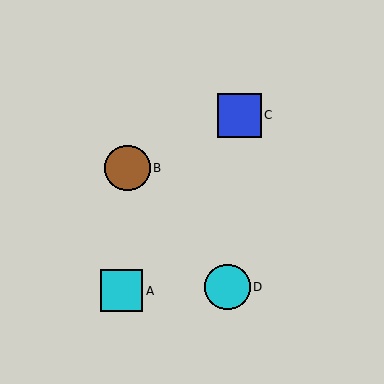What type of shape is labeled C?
Shape C is a blue square.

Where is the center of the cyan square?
The center of the cyan square is at (122, 291).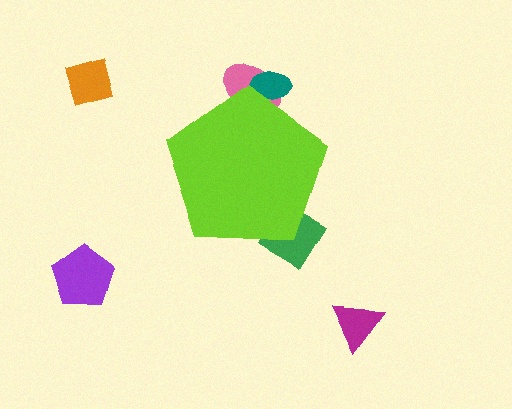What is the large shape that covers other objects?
A lime pentagon.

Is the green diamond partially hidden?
Yes, the green diamond is partially hidden behind the lime pentagon.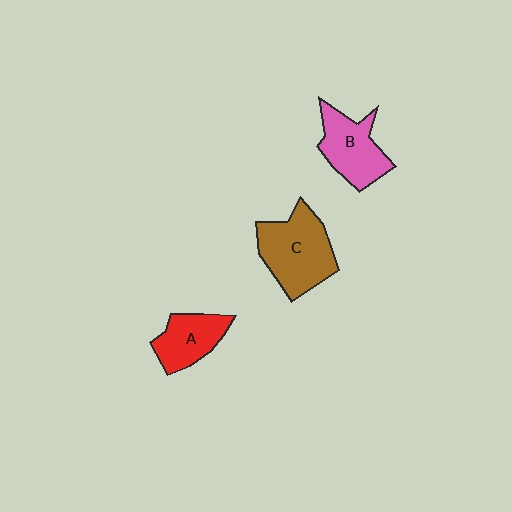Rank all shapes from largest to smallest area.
From largest to smallest: C (brown), B (pink), A (red).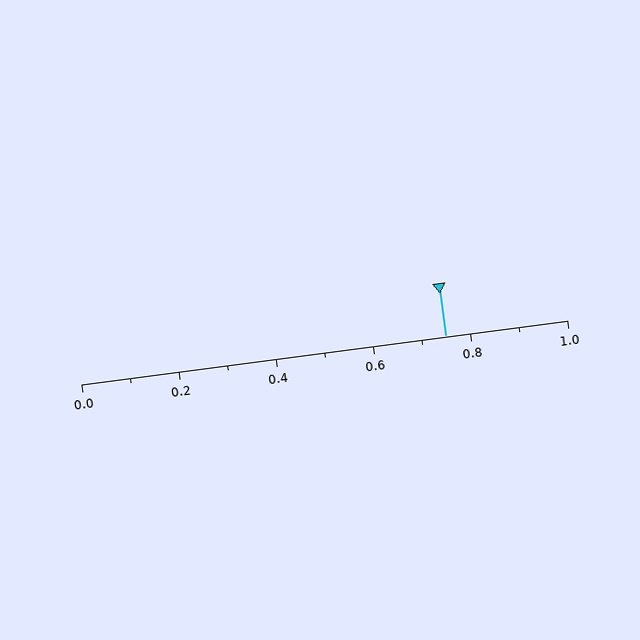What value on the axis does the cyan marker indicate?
The marker indicates approximately 0.75.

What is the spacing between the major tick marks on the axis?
The major ticks are spaced 0.2 apart.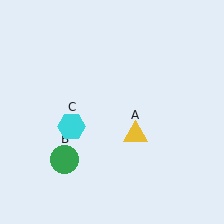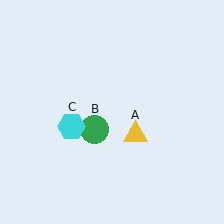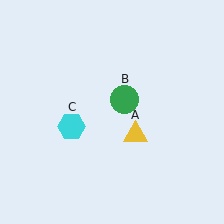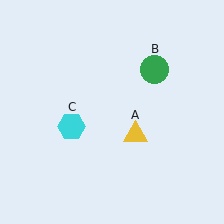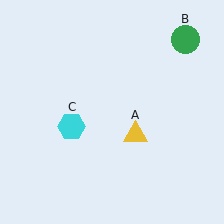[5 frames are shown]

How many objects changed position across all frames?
1 object changed position: green circle (object B).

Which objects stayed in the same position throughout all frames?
Yellow triangle (object A) and cyan hexagon (object C) remained stationary.